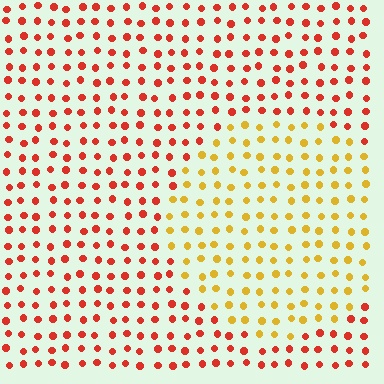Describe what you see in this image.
The image is filled with small red elements in a uniform arrangement. A circle-shaped region is visible where the elements are tinted to a slightly different hue, forming a subtle color boundary.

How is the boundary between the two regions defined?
The boundary is defined purely by a slight shift in hue (about 44 degrees). Spacing, size, and orientation are identical on both sides.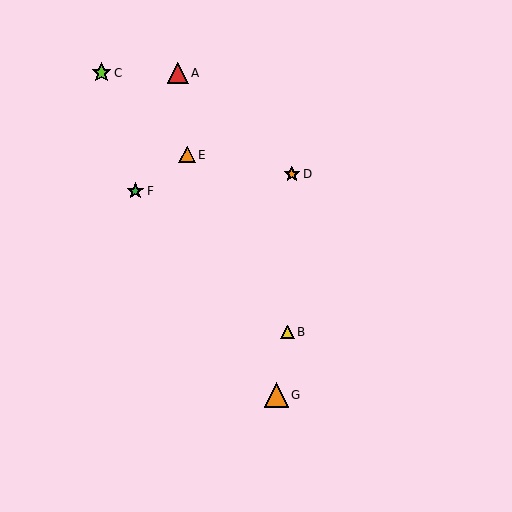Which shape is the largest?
The orange triangle (labeled G) is the largest.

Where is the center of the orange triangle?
The center of the orange triangle is at (276, 395).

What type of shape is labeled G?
Shape G is an orange triangle.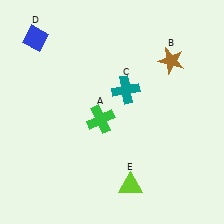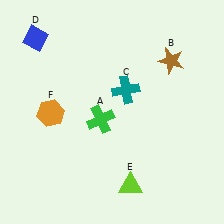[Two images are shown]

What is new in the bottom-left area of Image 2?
An orange hexagon (F) was added in the bottom-left area of Image 2.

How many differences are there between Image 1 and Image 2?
There is 1 difference between the two images.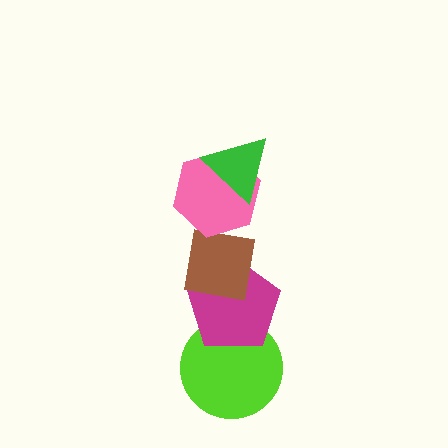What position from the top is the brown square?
The brown square is 3rd from the top.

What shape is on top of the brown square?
The pink hexagon is on top of the brown square.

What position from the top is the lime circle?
The lime circle is 5th from the top.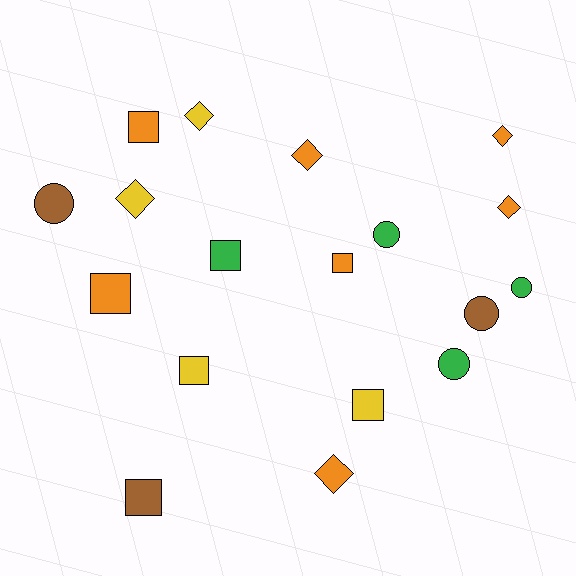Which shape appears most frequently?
Square, with 7 objects.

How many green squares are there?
There is 1 green square.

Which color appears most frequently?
Orange, with 7 objects.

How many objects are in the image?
There are 18 objects.